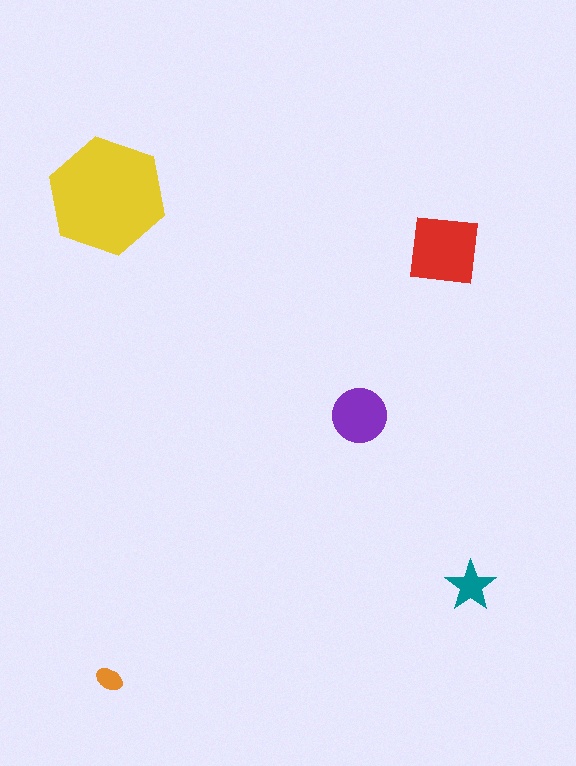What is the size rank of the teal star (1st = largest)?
4th.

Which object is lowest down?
The orange ellipse is bottommost.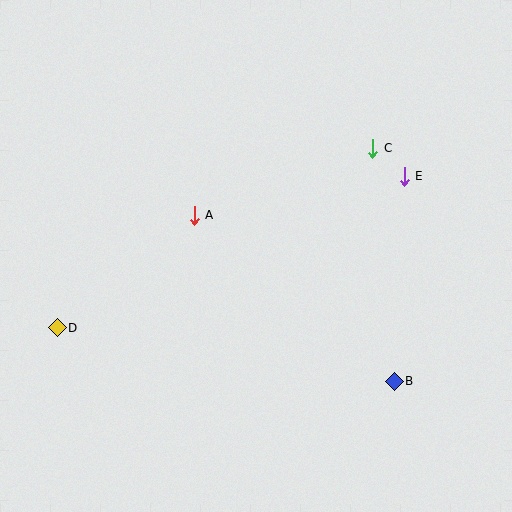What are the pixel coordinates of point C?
Point C is at (373, 148).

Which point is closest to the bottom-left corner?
Point D is closest to the bottom-left corner.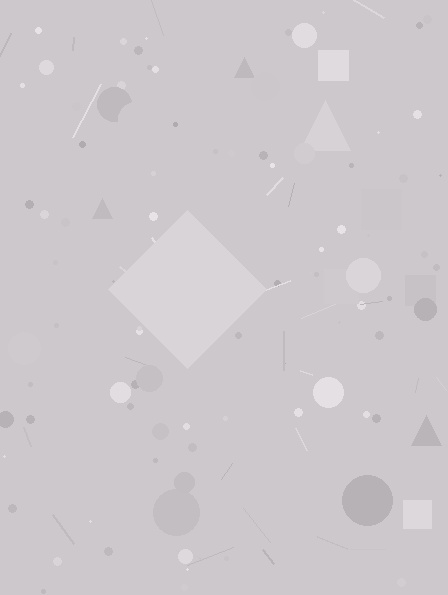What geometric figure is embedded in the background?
A diamond is embedded in the background.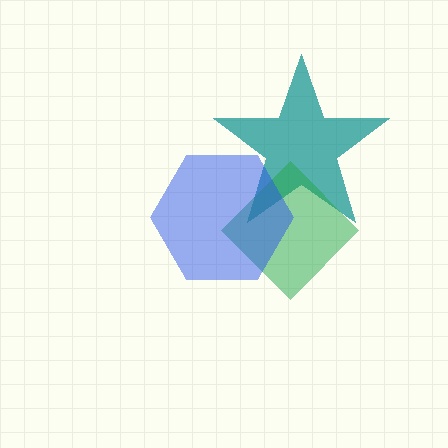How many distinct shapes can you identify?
There are 3 distinct shapes: a teal star, a green diamond, a blue hexagon.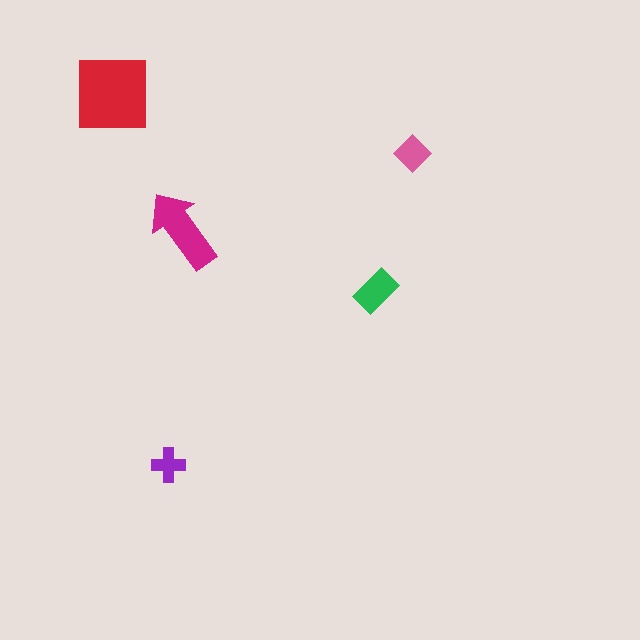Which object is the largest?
The red square.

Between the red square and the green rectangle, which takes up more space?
The red square.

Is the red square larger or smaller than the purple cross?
Larger.